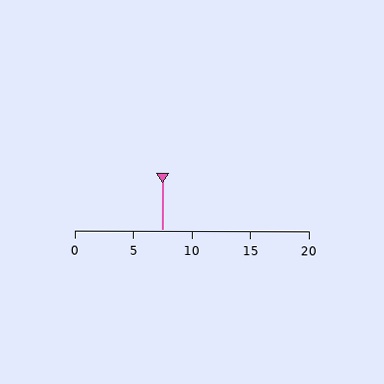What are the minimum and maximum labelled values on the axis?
The axis runs from 0 to 20.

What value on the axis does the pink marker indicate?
The marker indicates approximately 7.5.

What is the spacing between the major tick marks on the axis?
The major ticks are spaced 5 apart.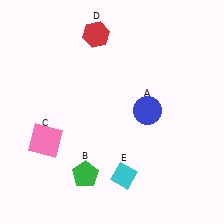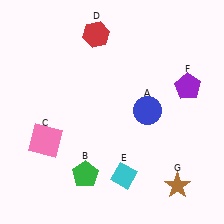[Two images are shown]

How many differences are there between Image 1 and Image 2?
There are 2 differences between the two images.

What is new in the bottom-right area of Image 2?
A brown star (G) was added in the bottom-right area of Image 2.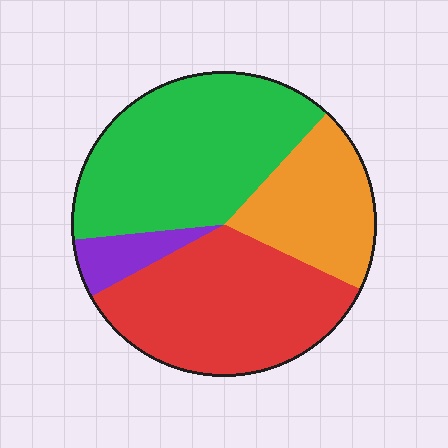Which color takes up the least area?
Purple, at roughly 5%.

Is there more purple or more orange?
Orange.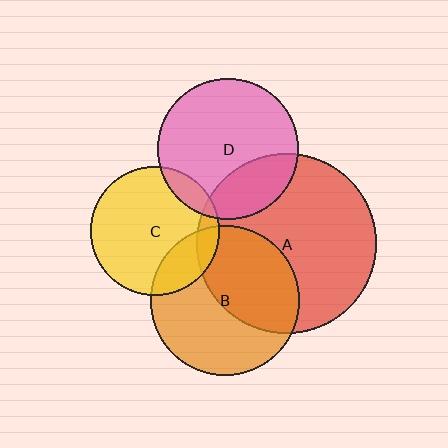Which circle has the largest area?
Circle A (red).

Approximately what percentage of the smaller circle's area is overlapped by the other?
Approximately 25%.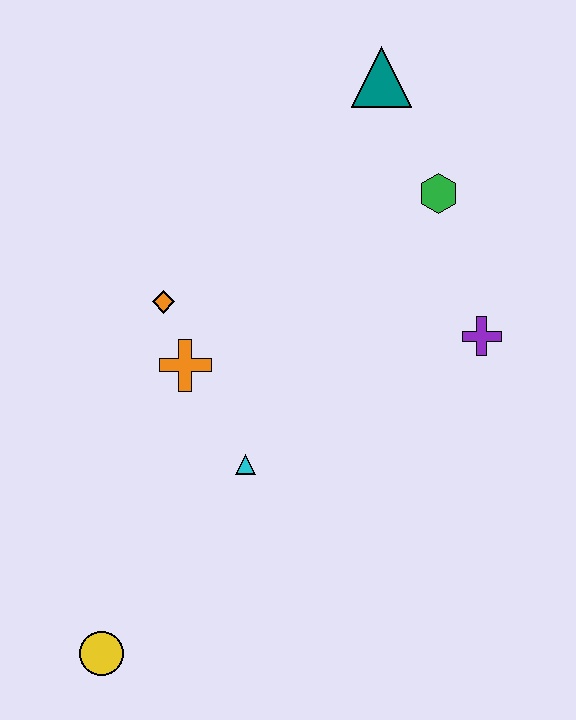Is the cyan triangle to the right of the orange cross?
Yes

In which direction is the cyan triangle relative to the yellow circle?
The cyan triangle is above the yellow circle.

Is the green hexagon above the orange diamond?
Yes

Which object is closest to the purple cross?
The green hexagon is closest to the purple cross.